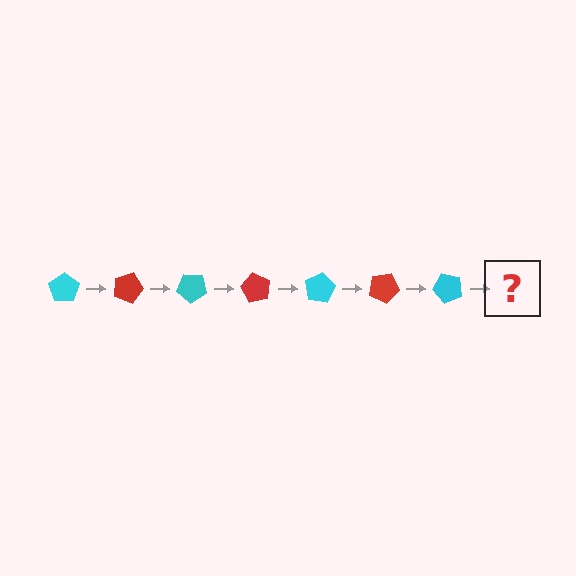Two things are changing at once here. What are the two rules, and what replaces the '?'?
The two rules are that it rotates 20 degrees each step and the color cycles through cyan and red. The '?' should be a red pentagon, rotated 140 degrees from the start.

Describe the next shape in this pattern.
It should be a red pentagon, rotated 140 degrees from the start.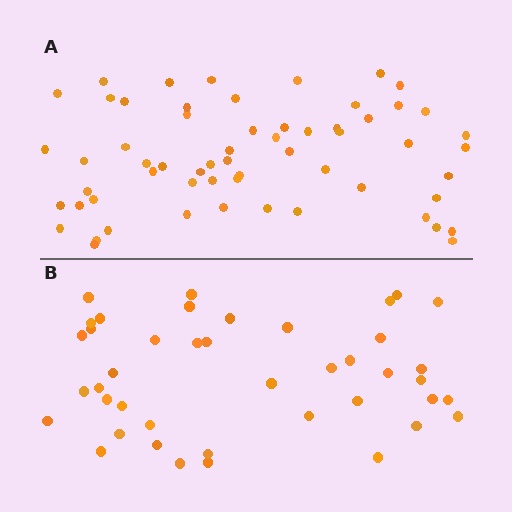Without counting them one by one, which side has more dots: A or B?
Region A (the top region) has more dots.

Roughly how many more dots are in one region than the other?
Region A has approximately 20 more dots than region B.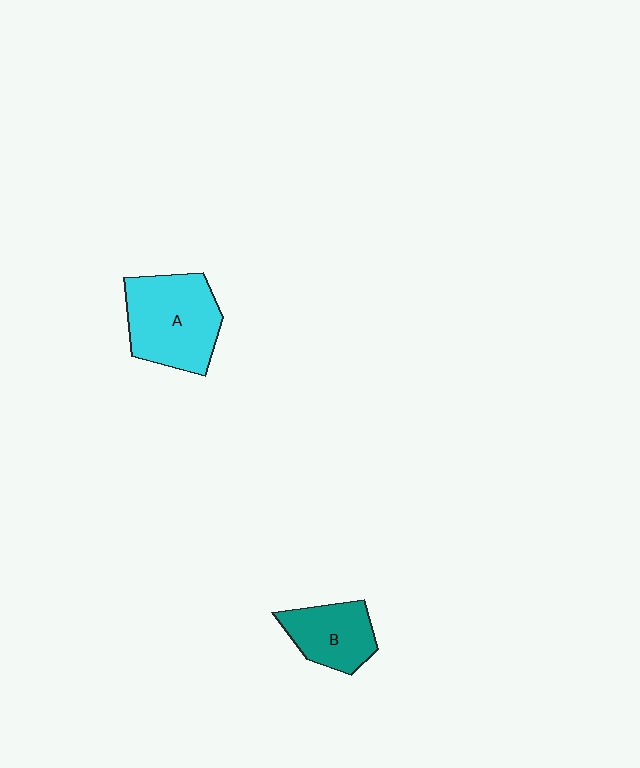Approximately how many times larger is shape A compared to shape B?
Approximately 1.6 times.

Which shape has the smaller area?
Shape B (teal).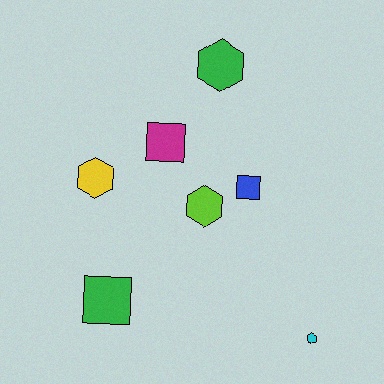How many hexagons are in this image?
There are 4 hexagons.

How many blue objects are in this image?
There is 1 blue object.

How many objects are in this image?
There are 7 objects.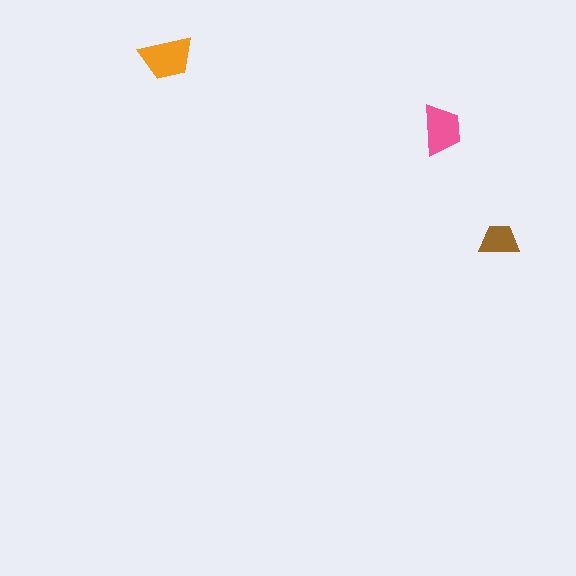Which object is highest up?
The orange trapezoid is topmost.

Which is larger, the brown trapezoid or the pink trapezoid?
The pink one.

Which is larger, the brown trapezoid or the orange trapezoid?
The orange one.